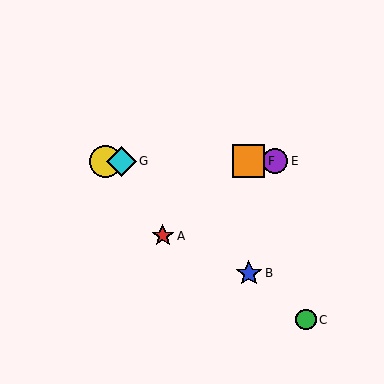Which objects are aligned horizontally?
Objects D, E, F, G are aligned horizontally.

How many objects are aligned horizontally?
4 objects (D, E, F, G) are aligned horizontally.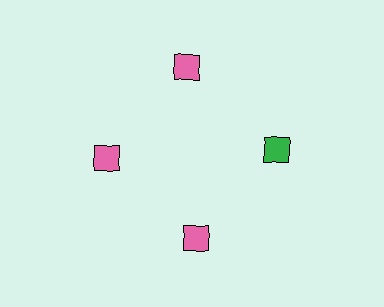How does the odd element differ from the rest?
It has a different color: green instead of pink.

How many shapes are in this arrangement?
There are 4 shapes arranged in a ring pattern.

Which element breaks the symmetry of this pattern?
The green diamond at roughly the 3 o'clock position breaks the symmetry. All other shapes are pink diamonds.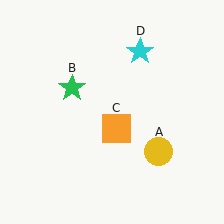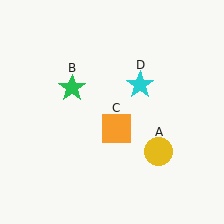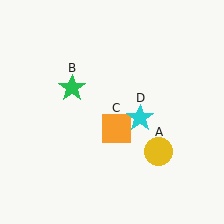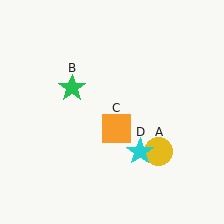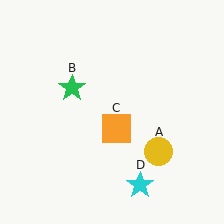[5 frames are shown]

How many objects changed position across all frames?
1 object changed position: cyan star (object D).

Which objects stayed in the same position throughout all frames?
Yellow circle (object A) and green star (object B) and orange square (object C) remained stationary.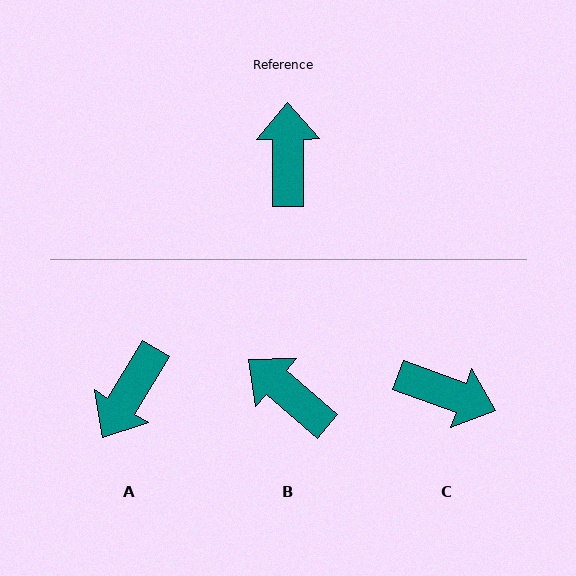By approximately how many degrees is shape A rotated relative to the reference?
Approximately 149 degrees counter-clockwise.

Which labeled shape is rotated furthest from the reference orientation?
A, about 149 degrees away.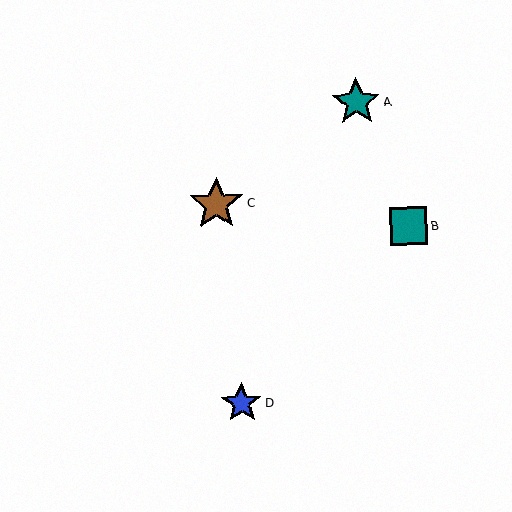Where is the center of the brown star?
The center of the brown star is at (216, 204).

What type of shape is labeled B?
Shape B is a teal square.